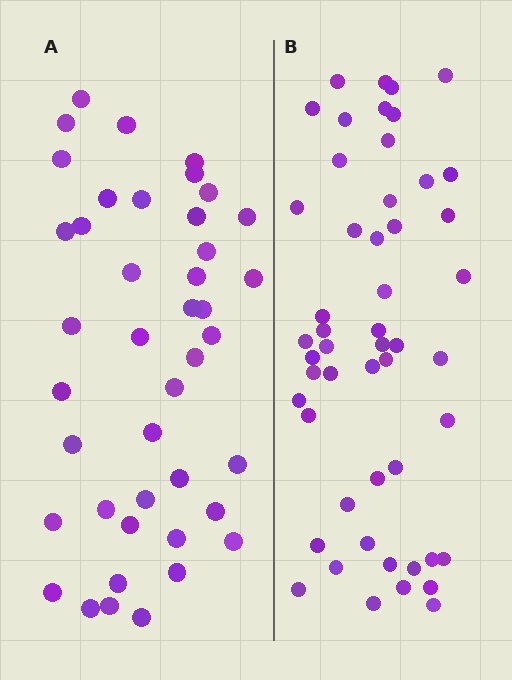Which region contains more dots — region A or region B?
Region B (the right region) has more dots.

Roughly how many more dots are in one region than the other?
Region B has roughly 8 or so more dots than region A.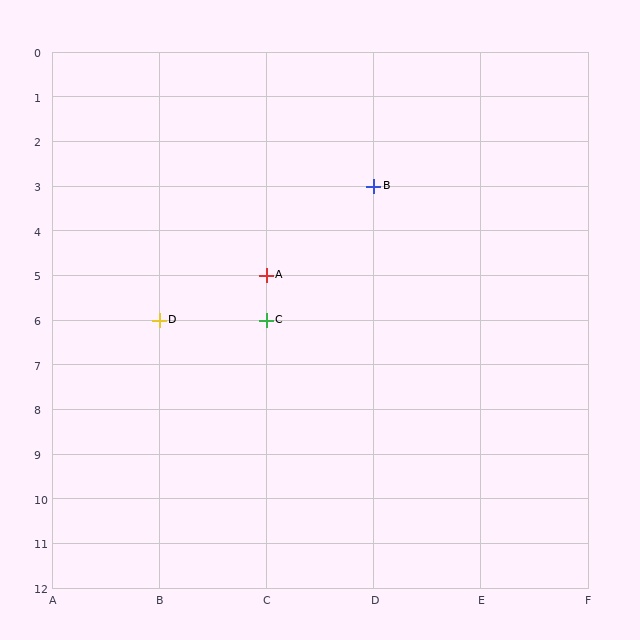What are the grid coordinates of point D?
Point D is at grid coordinates (B, 6).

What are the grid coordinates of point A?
Point A is at grid coordinates (C, 5).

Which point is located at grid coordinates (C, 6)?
Point C is at (C, 6).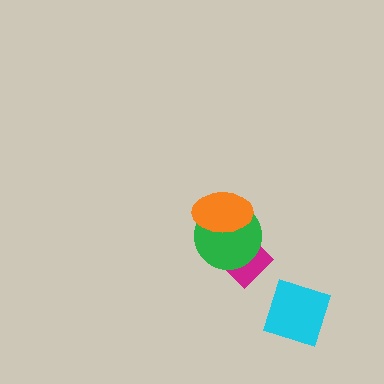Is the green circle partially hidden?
Yes, it is partially covered by another shape.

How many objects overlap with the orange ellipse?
2 objects overlap with the orange ellipse.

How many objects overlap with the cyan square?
0 objects overlap with the cyan square.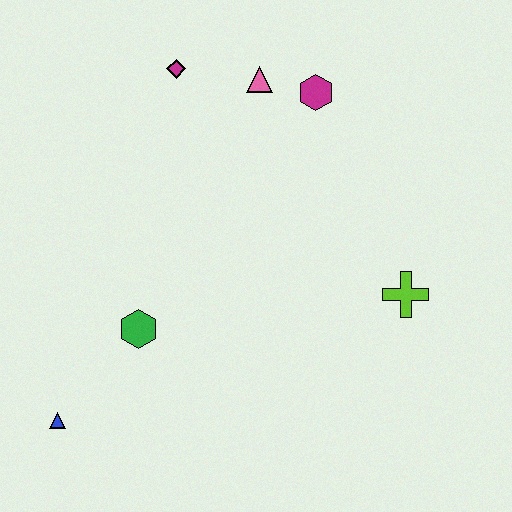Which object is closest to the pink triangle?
The magenta hexagon is closest to the pink triangle.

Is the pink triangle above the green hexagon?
Yes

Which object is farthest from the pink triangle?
The blue triangle is farthest from the pink triangle.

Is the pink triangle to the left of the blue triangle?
No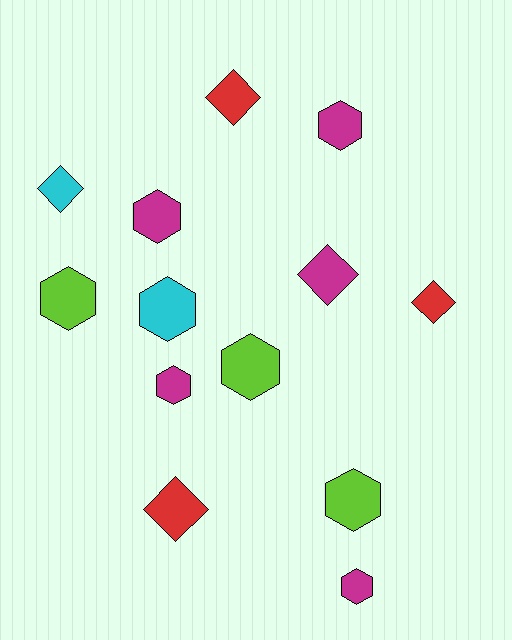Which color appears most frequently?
Magenta, with 5 objects.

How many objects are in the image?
There are 13 objects.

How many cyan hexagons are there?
There is 1 cyan hexagon.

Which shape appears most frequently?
Hexagon, with 8 objects.